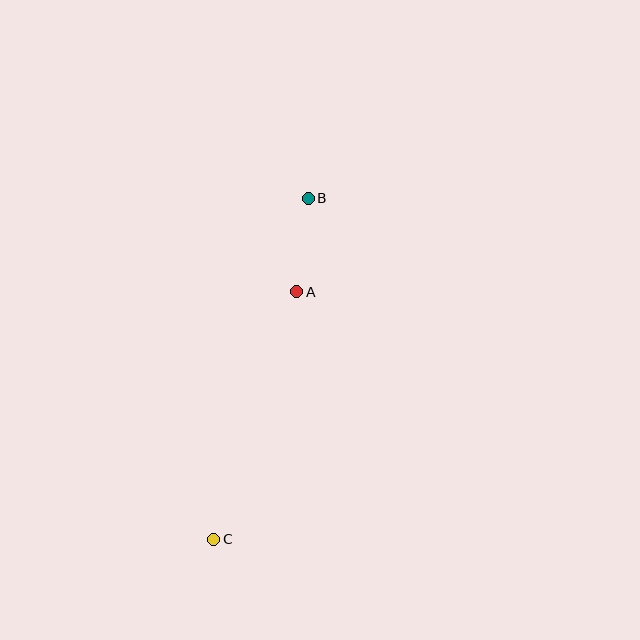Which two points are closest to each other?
Points A and B are closest to each other.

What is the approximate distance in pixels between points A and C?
The distance between A and C is approximately 261 pixels.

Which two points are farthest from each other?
Points B and C are farthest from each other.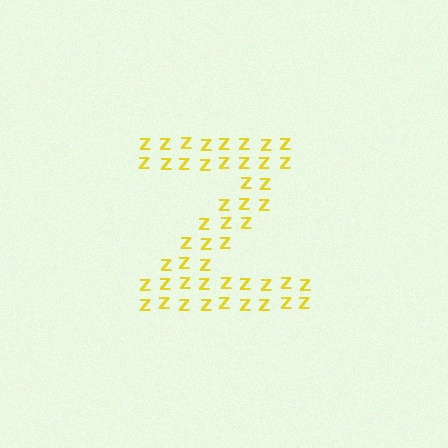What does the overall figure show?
The overall figure shows the letter Z.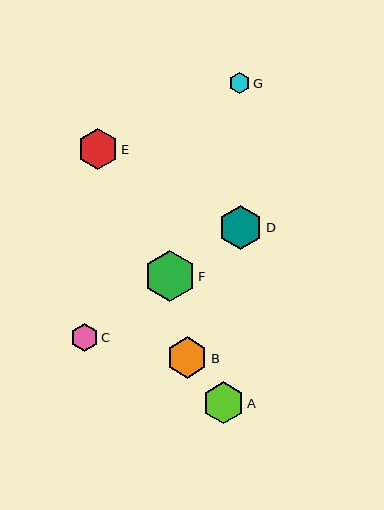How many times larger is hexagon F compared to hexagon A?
Hexagon F is approximately 1.2 times the size of hexagon A.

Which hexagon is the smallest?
Hexagon G is the smallest with a size of approximately 21 pixels.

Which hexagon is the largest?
Hexagon F is the largest with a size of approximately 51 pixels.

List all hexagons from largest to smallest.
From largest to smallest: F, D, A, B, E, C, G.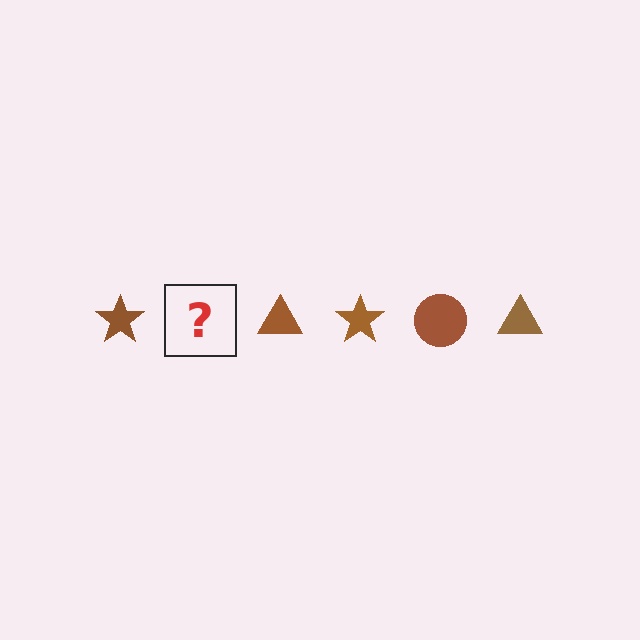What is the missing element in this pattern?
The missing element is a brown circle.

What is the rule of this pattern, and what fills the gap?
The rule is that the pattern cycles through star, circle, triangle shapes in brown. The gap should be filled with a brown circle.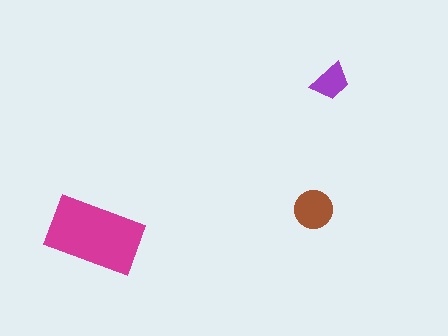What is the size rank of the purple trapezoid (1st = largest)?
3rd.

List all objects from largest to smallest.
The magenta rectangle, the brown circle, the purple trapezoid.